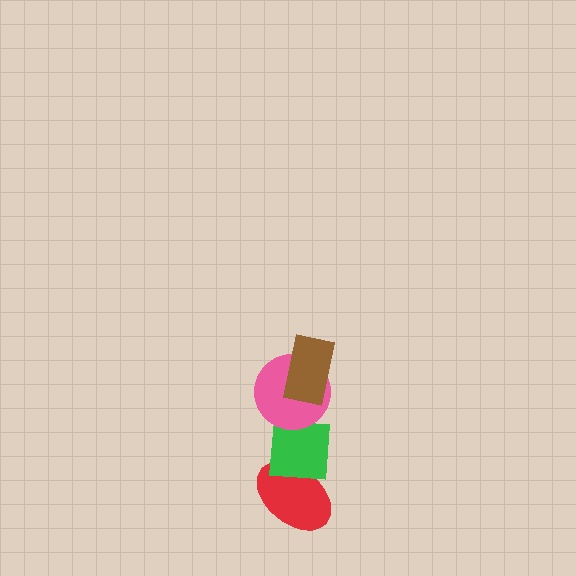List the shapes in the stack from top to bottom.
From top to bottom: the brown rectangle, the pink circle, the green square, the red ellipse.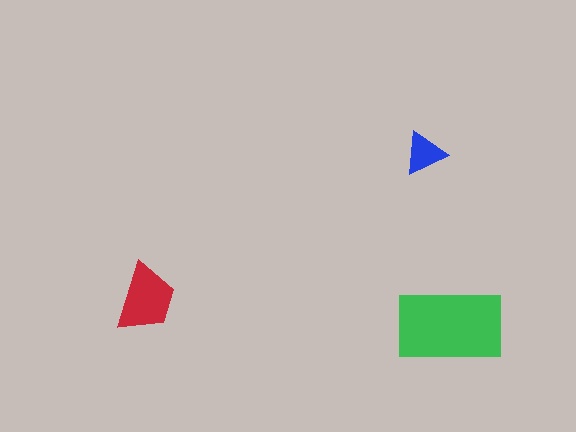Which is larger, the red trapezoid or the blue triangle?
The red trapezoid.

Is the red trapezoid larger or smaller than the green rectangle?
Smaller.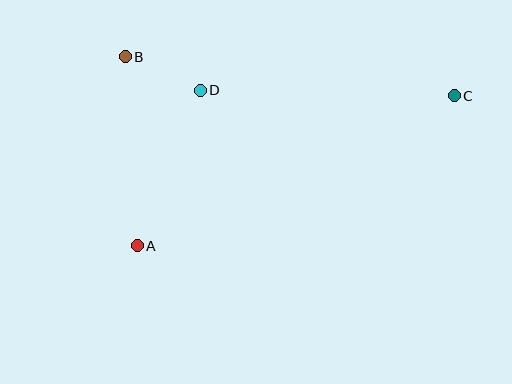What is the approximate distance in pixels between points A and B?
The distance between A and B is approximately 189 pixels.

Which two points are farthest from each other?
Points A and C are farthest from each other.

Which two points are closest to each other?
Points B and D are closest to each other.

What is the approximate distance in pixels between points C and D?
The distance between C and D is approximately 254 pixels.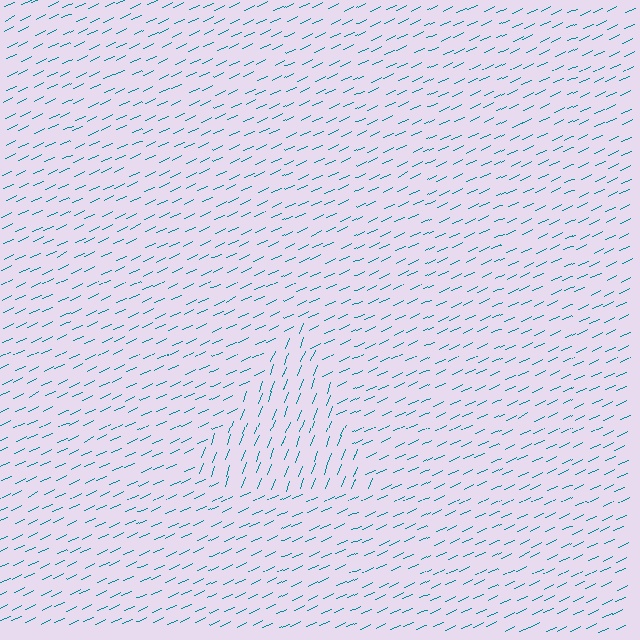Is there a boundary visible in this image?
Yes, there is a texture boundary formed by a change in line orientation.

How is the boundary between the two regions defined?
The boundary is defined purely by a change in line orientation (approximately 45 degrees difference). All lines are the same color and thickness.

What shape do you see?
I see a triangle.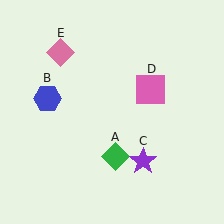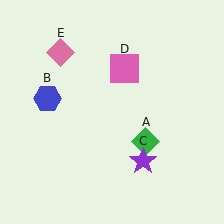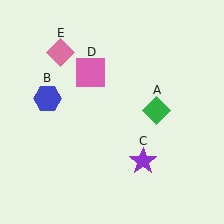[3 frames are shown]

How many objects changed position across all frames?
2 objects changed position: green diamond (object A), pink square (object D).